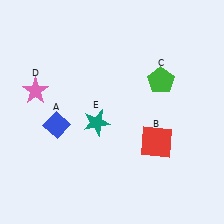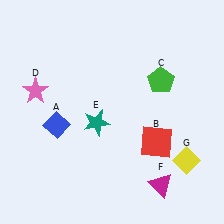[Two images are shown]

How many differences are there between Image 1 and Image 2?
There are 2 differences between the two images.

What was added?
A magenta triangle (F), a yellow diamond (G) were added in Image 2.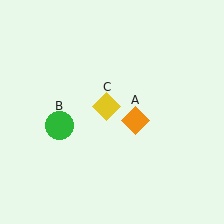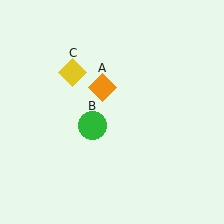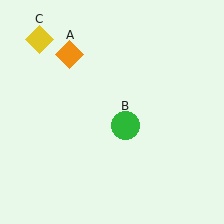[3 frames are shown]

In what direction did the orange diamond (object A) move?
The orange diamond (object A) moved up and to the left.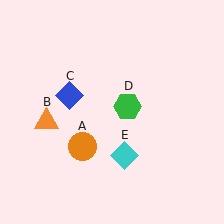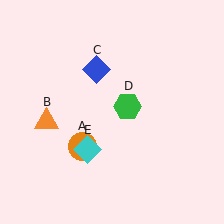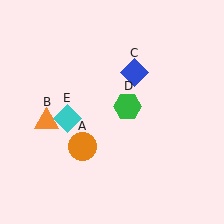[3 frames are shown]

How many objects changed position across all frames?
2 objects changed position: blue diamond (object C), cyan diamond (object E).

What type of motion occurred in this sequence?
The blue diamond (object C), cyan diamond (object E) rotated clockwise around the center of the scene.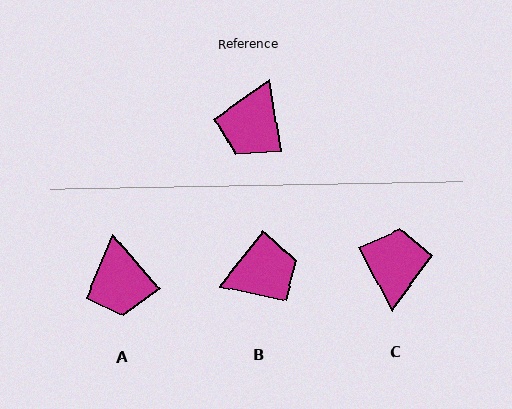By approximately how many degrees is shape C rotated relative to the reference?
Approximately 161 degrees clockwise.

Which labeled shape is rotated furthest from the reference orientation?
C, about 161 degrees away.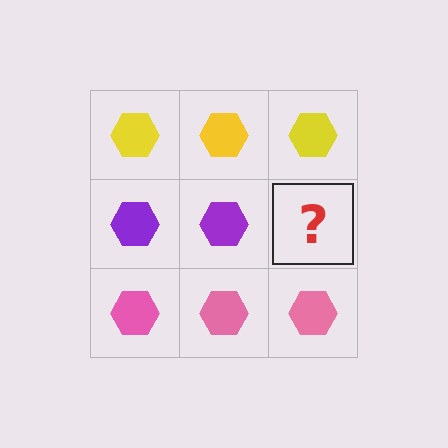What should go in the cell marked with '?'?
The missing cell should contain a purple hexagon.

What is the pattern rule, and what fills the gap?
The rule is that each row has a consistent color. The gap should be filled with a purple hexagon.